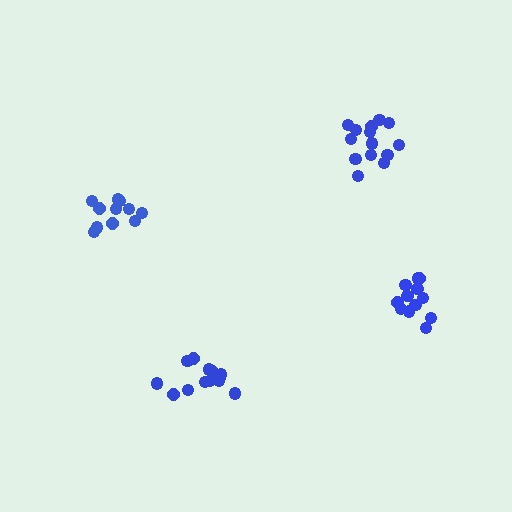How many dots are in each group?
Group 1: 13 dots, Group 2: 14 dots, Group 3: 12 dots, Group 4: 11 dots (50 total).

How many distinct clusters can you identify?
There are 4 distinct clusters.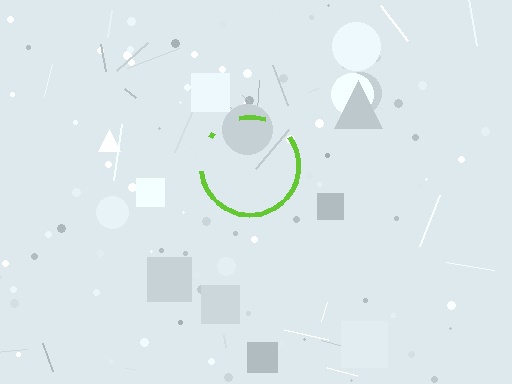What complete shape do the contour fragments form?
The contour fragments form a circle.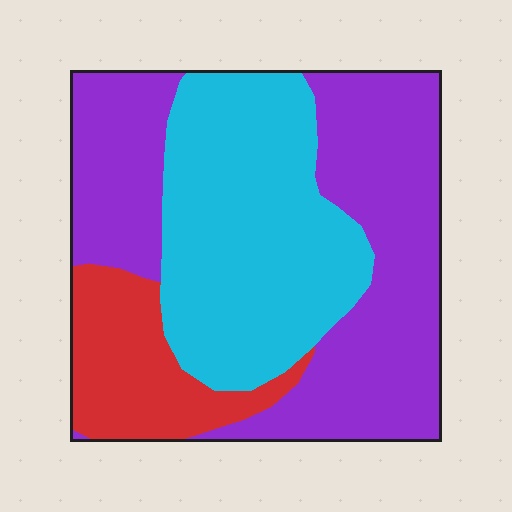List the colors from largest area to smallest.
From largest to smallest: purple, cyan, red.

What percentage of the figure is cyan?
Cyan covers 37% of the figure.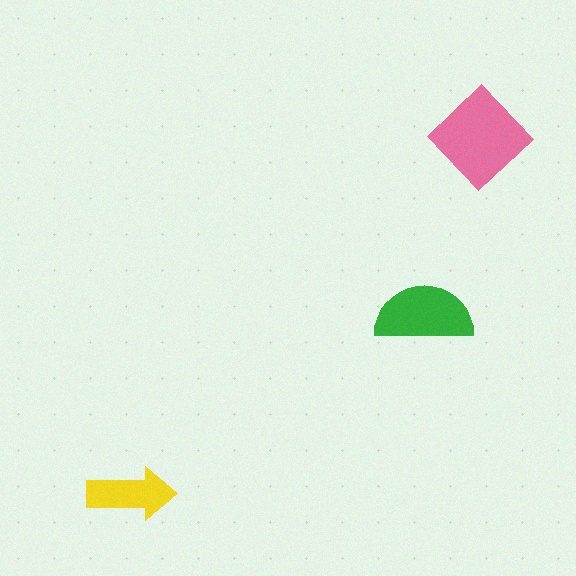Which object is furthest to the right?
The pink diamond is rightmost.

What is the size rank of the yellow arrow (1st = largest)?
3rd.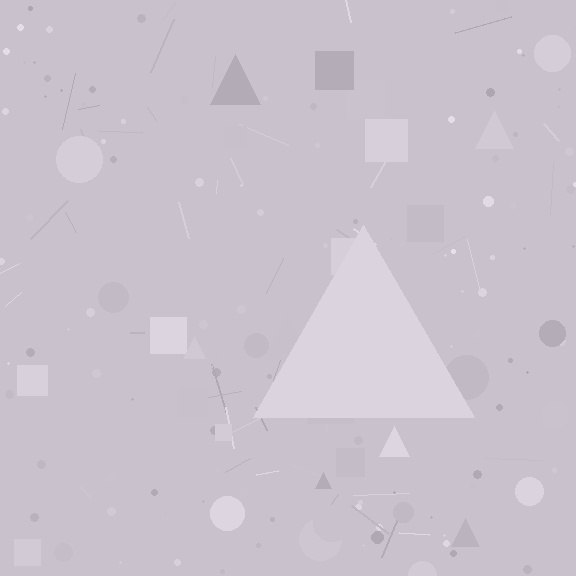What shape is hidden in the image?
A triangle is hidden in the image.